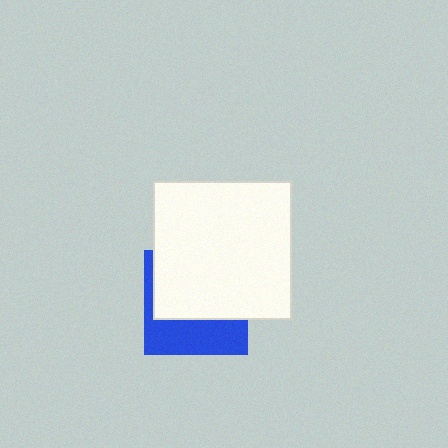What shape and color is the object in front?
The object in front is a white square.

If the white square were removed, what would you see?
You would see the complete blue square.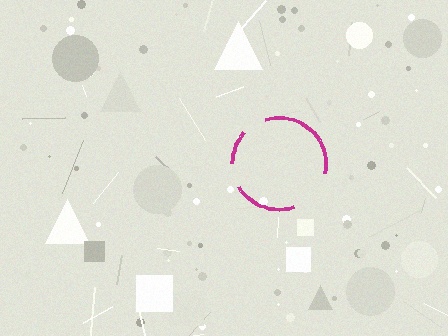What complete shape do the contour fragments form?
The contour fragments form a circle.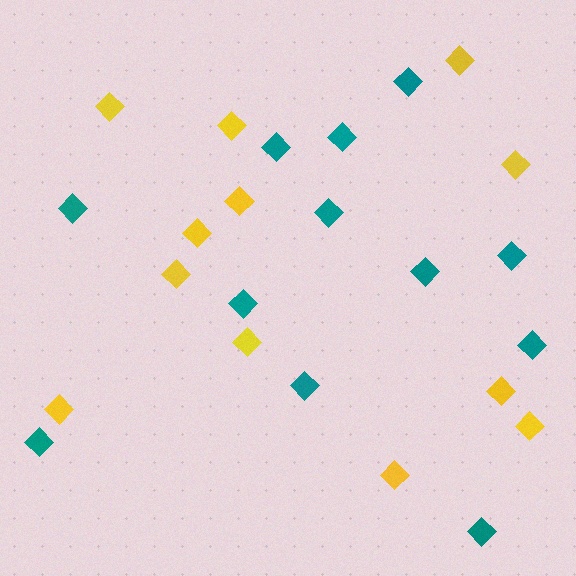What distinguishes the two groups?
There are 2 groups: one group of teal diamonds (12) and one group of yellow diamonds (12).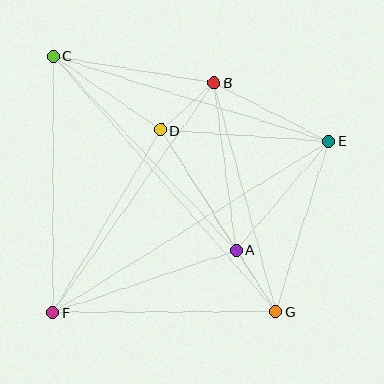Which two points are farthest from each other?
Points C and G are farthest from each other.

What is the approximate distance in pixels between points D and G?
The distance between D and G is approximately 215 pixels.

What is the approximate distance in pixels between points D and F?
The distance between D and F is approximately 212 pixels.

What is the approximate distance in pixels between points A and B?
The distance between A and B is approximately 169 pixels.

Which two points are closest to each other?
Points B and D are closest to each other.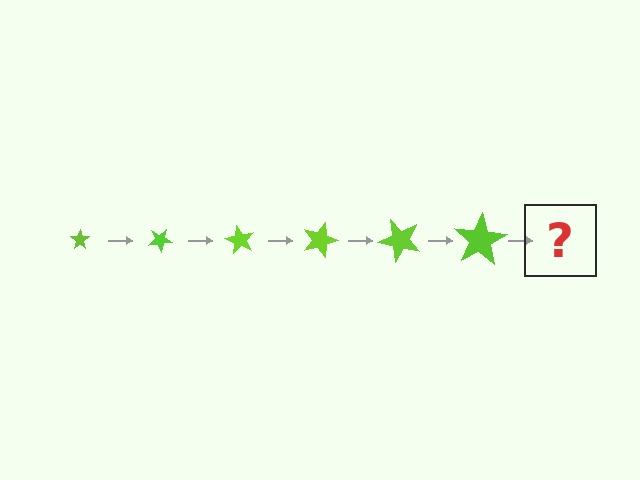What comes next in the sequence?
The next element should be a star, larger than the previous one and rotated 180 degrees from the start.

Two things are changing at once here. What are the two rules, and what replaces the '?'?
The two rules are that the star grows larger each step and it rotates 30 degrees each step. The '?' should be a star, larger than the previous one and rotated 180 degrees from the start.